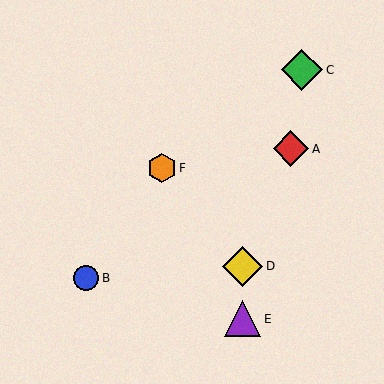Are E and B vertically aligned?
No, E is at x≈243 and B is at x≈86.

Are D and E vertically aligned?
Yes, both are at x≈243.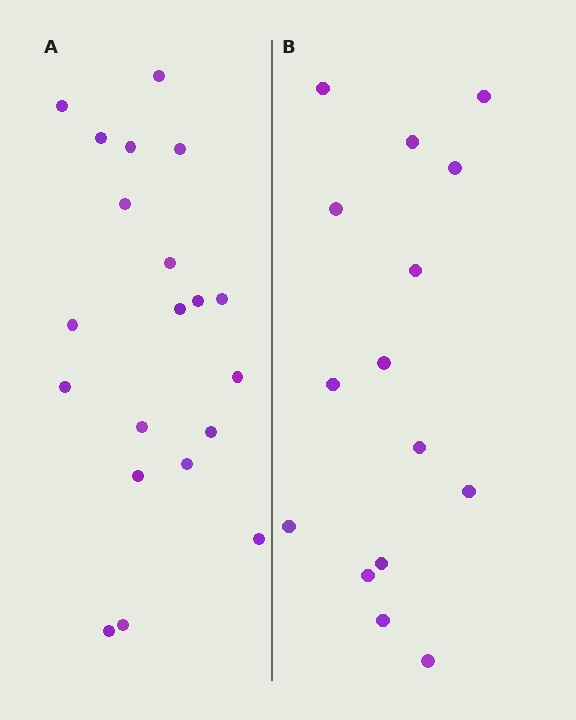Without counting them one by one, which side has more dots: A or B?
Region A (the left region) has more dots.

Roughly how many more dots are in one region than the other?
Region A has about 5 more dots than region B.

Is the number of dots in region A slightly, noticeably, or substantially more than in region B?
Region A has noticeably more, but not dramatically so. The ratio is roughly 1.3 to 1.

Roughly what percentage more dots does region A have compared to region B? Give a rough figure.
About 35% more.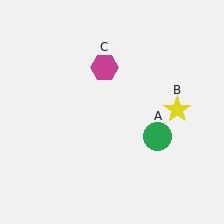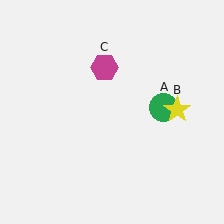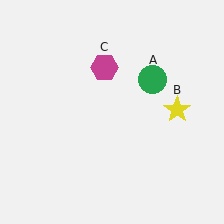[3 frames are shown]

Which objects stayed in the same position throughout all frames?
Yellow star (object B) and magenta hexagon (object C) remained stationary.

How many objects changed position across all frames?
1 object changed position: green circle (object A).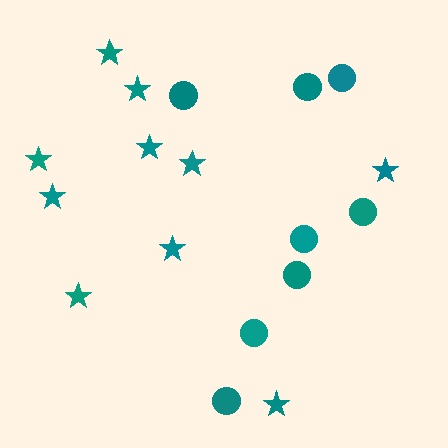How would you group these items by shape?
There are 2 groups: one group of circles (8) and one group of stars (10).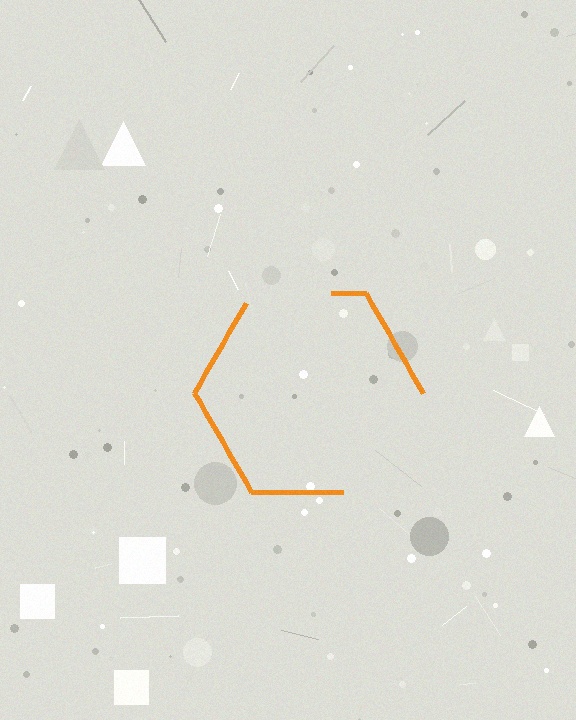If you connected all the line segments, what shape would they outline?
They would outline a hexagon.